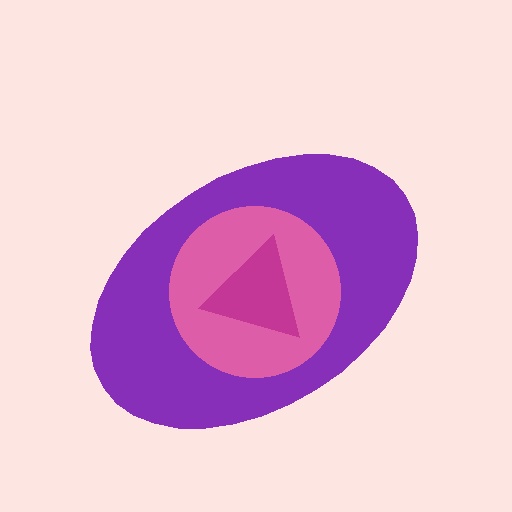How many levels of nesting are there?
3.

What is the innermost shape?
The magenta triangle.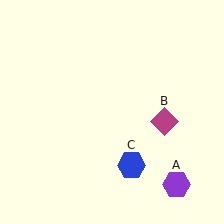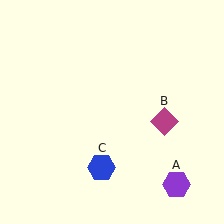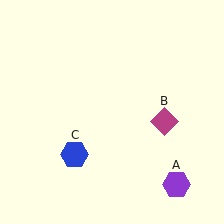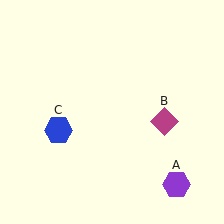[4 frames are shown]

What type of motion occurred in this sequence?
The blue hexagon (object C) rotated clockwise around the center of the scene.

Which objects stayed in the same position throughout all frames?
Purple hexagon (object A) and magenta diamond (object B) remained stationary.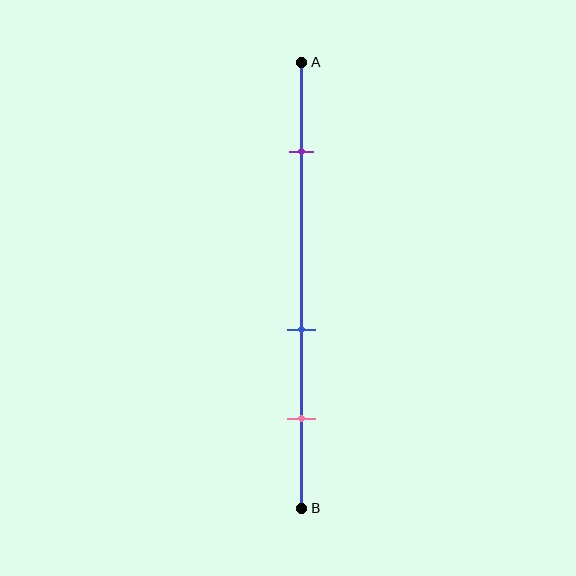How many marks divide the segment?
There are 3 marks dividing the segment.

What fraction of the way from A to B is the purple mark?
The purple mark is approximately 20% (0.2) of the way from A to B.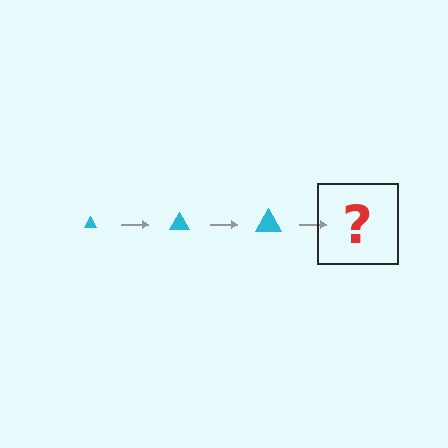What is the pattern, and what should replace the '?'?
The pattern is that the triangle gets progressively larger each step. The '?' should be a cyan triangle, larger than the previous one.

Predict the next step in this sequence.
The next step is a cyan triangle, larger than the previous one.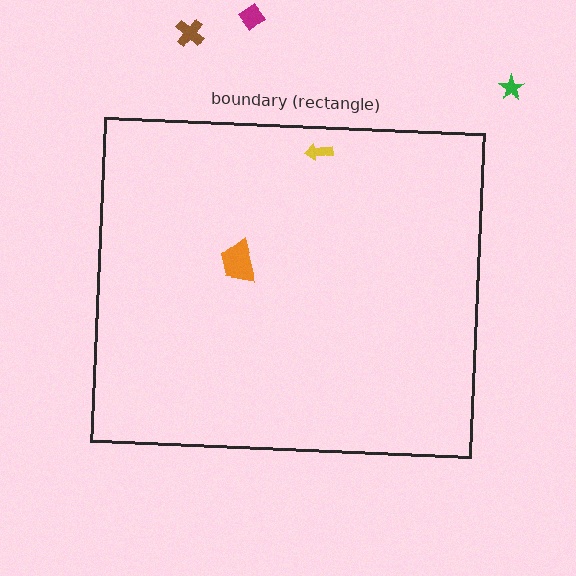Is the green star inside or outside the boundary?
Outside.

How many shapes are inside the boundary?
2 inside, 3 outside.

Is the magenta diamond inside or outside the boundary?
Outside.